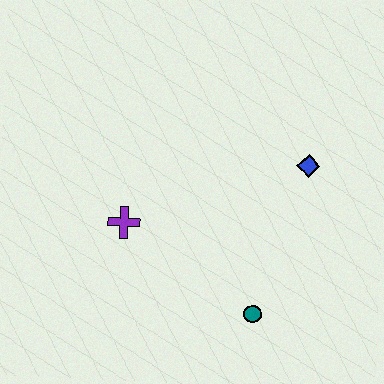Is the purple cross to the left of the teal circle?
Yes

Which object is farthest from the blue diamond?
The purple cross is farthest from the blue diamond.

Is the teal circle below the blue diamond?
Yes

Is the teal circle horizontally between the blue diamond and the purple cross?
Yes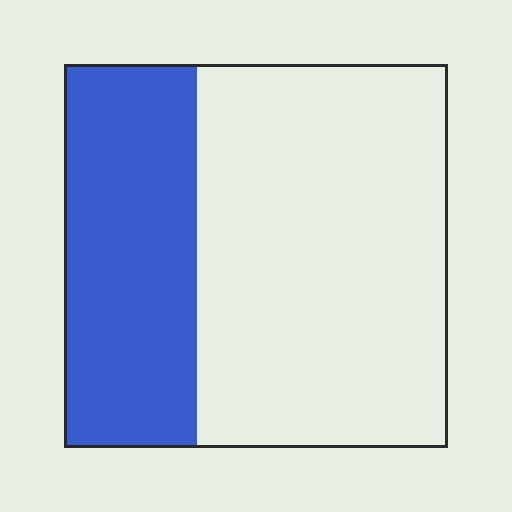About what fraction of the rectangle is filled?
About one third (1/3).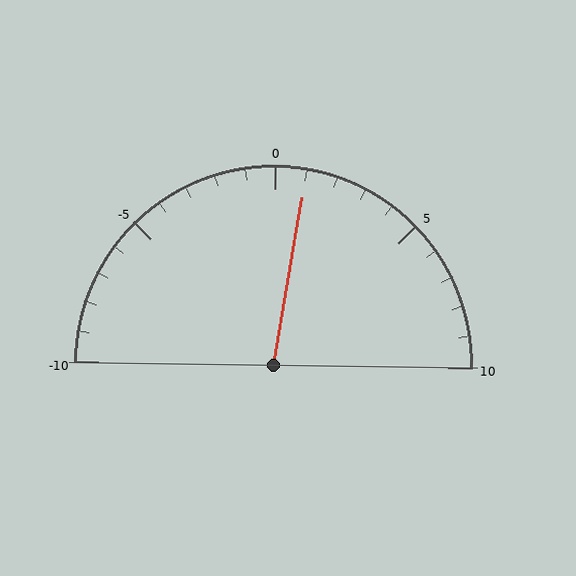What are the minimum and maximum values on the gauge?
The gauge ranges from -10 to 10.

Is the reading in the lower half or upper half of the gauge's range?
The reading is in the upper half of the range (-10 to 10).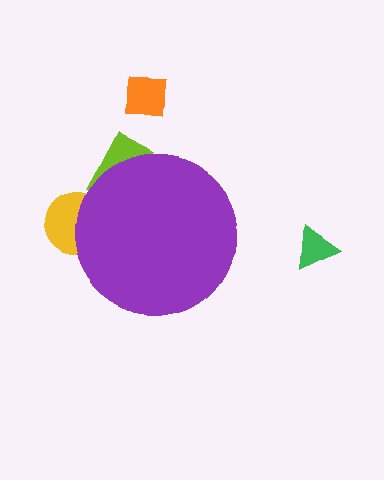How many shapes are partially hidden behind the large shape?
2 shapes are partially hidden.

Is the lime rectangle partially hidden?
Yes, the lime rectangle is partially hidden behind the purple circle.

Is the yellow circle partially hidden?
Yes, the yellow circle is partially hidden behind the purple circle.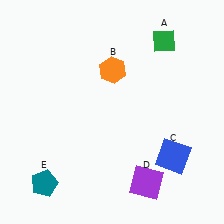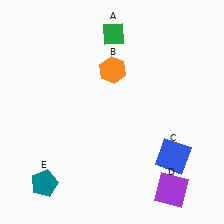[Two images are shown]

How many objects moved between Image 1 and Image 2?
2 objects moved between the two images.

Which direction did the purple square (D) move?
The purple square (D) moved right.